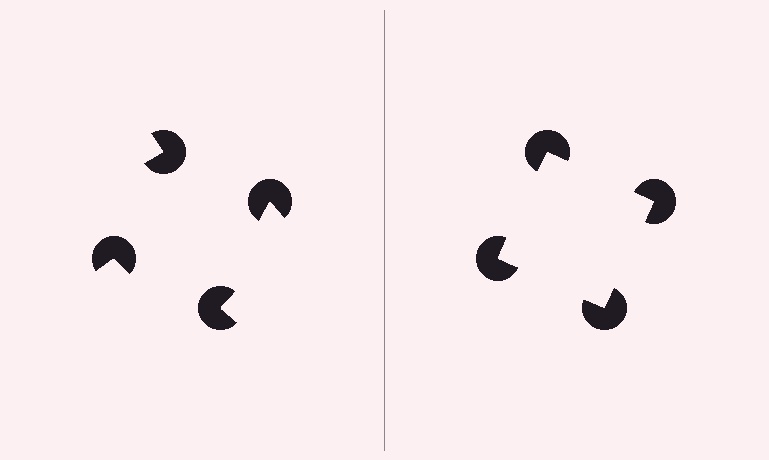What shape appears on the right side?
An illusory square.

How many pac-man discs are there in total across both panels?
8 — 4 on each side.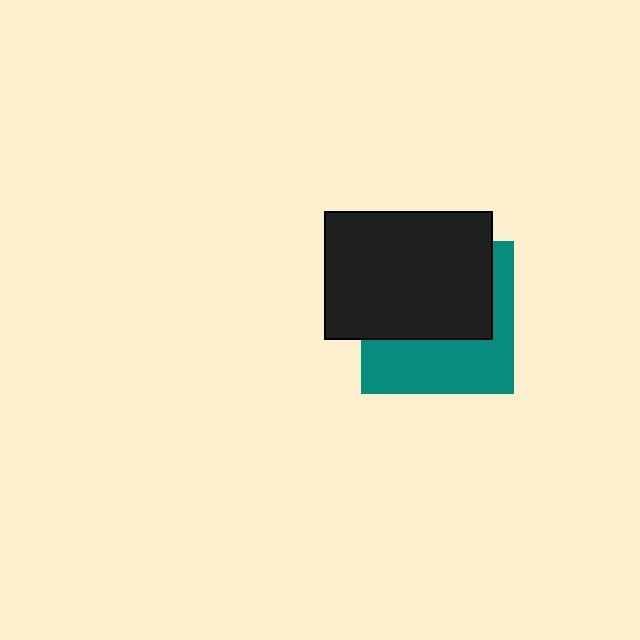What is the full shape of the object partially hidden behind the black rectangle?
The partially hidden object is a teal square.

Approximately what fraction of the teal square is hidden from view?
Roughly 56% of the teal square is hidden behind the black rectangle.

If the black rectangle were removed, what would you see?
You would see the complete teal square.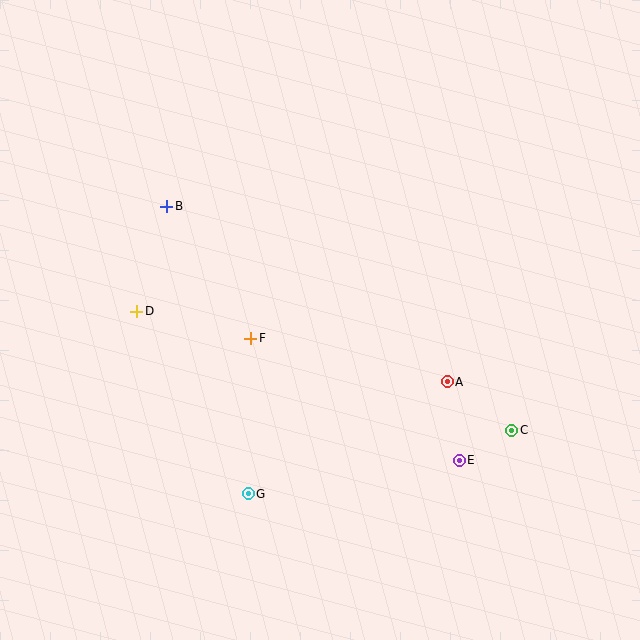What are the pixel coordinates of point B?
Point B is at (167, 206).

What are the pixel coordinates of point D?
Point D is at (137, 311).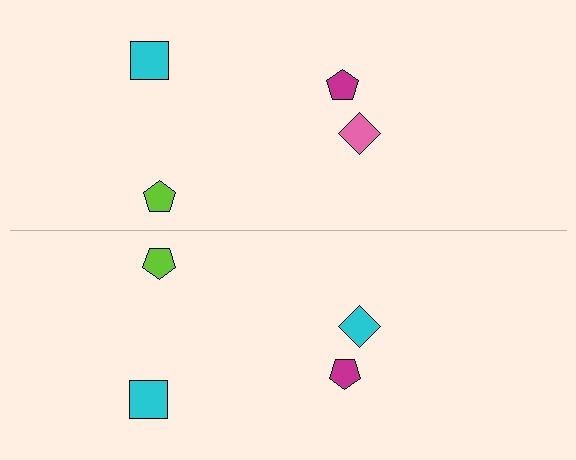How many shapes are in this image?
There are 8 shapes in this image.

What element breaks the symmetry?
The cyan diamond on the bottom side breaks the symmetry — its mirror counterpart is pink.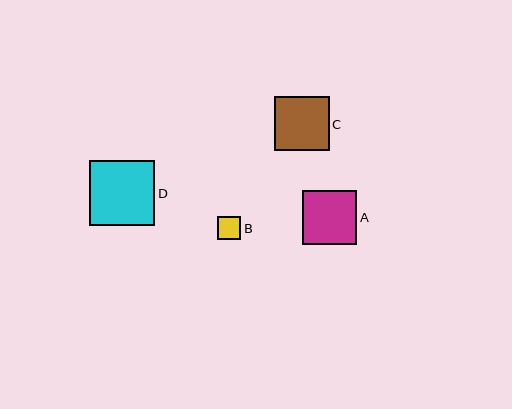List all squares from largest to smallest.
From largest to smallest: D, C, A, B.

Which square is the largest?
Square D is the largest with a size of approximately 65 pixels.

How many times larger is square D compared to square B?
Square D is approximately 2.8 times the size of square B.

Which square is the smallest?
Square B is the smallest with a size of approximately 23 pixels.